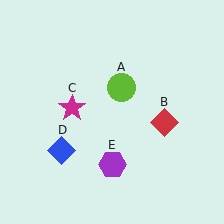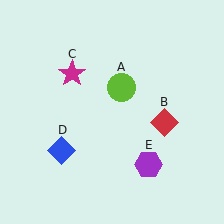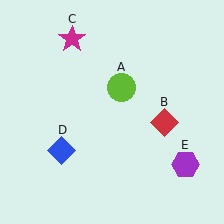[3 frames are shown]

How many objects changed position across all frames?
2 objects changed position: magenta star (object C), purple hexagon (object E).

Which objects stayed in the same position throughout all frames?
Lime circle (object A) and red diamond (object B) and blue diamond (object D) remained stationary.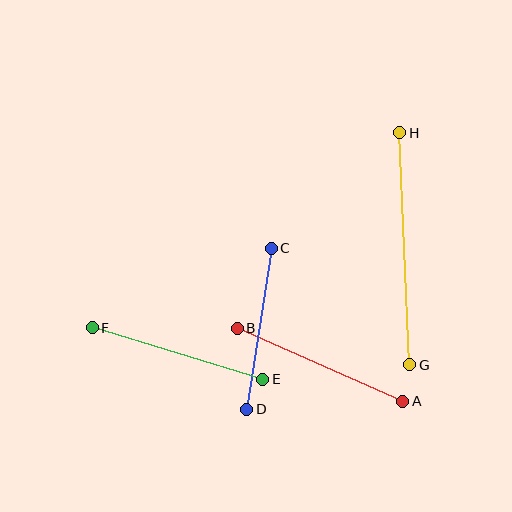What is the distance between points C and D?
The distance is approximately 163 pixels.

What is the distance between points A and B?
The distance is approximately 181 pixels.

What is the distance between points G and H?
The distance is approximately 232 pixels.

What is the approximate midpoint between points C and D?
The midpoint is at approximately (259, 329) pixels.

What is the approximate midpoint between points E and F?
The midpoint is at approximately (178, 354) pixels.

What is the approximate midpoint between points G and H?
The midpoint is at approximately (405, 249) pixels.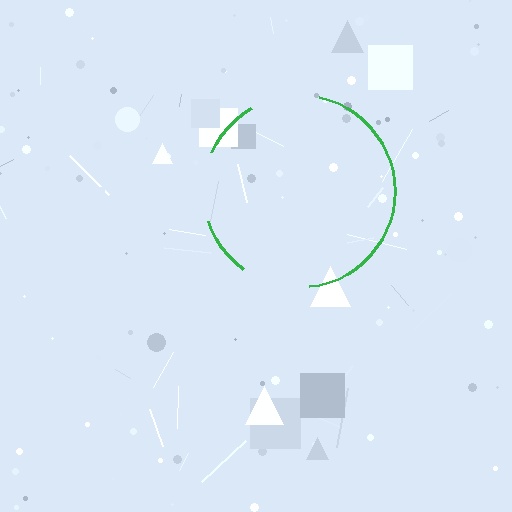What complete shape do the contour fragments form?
The contour fragments form a circle.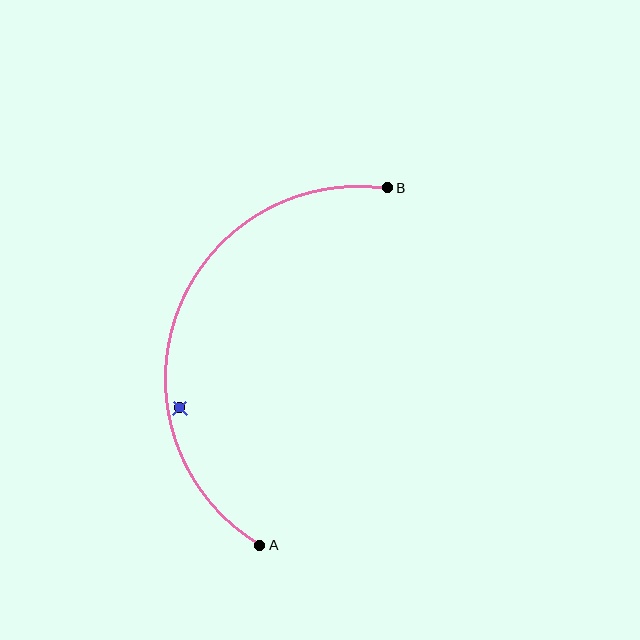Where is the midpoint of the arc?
The arc midpoint is the point on the curve farthest from the straight line joining A and B. It sits to the left of that line.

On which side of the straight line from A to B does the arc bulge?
The arc bulges to the left of the straight line connecting A and B.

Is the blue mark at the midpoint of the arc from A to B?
No — the blue mark does not lie on the arc at all. It sits slightly inside the curve.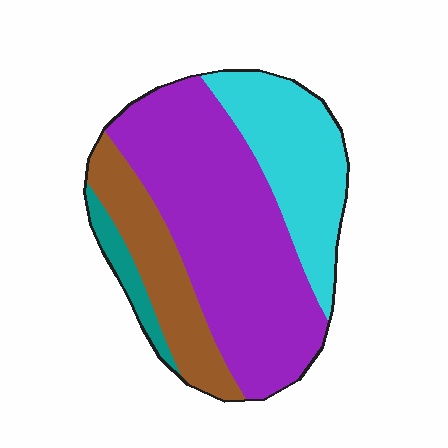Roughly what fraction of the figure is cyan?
Cyan takes up about one quarter (1/4) of the figure.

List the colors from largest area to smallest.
From largest to smallest: purple, cyan, brown, teal.